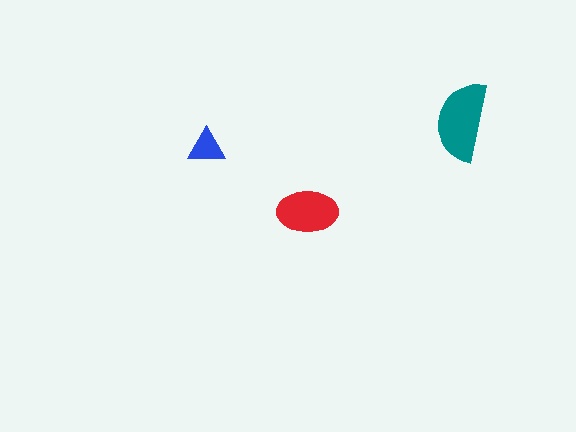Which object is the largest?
The teal semicircle.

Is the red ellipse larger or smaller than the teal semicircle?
Smaller.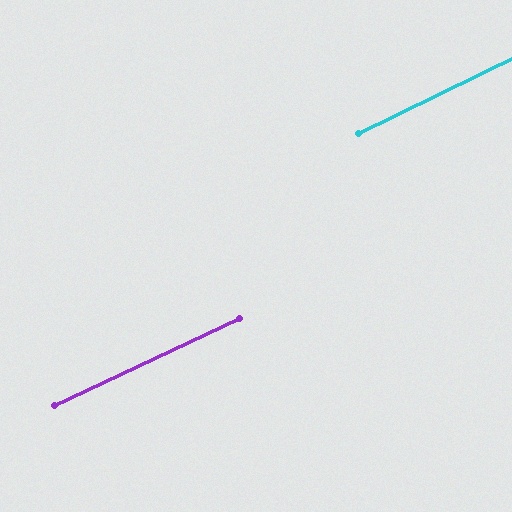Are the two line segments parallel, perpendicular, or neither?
Parallel — their directions differ by only 0.8°.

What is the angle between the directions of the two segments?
Approximately 1 degree.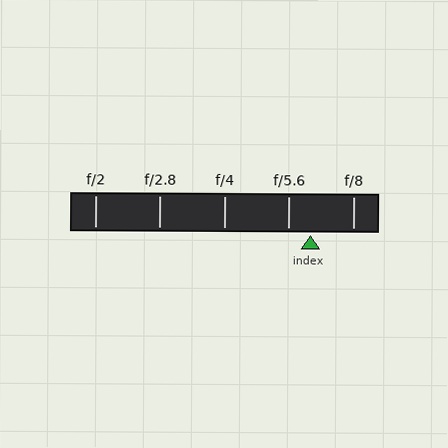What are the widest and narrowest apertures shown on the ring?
The widest aperture shown is f/2 and the narrowest is f/8.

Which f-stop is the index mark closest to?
The index mark is closest to f/5.6.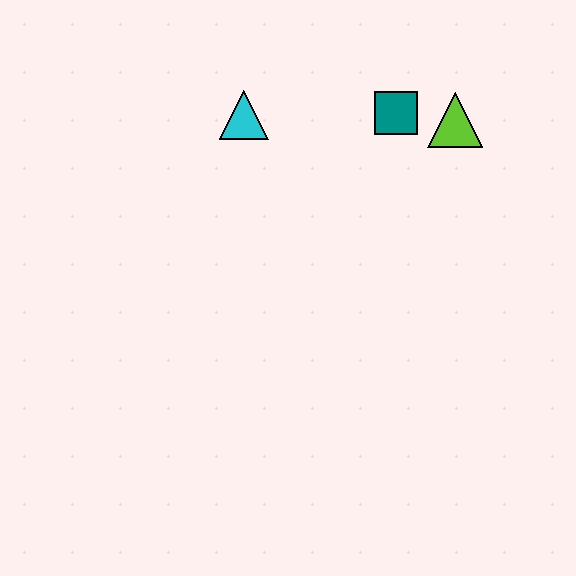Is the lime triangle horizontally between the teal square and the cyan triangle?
No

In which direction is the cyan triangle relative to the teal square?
The cyan triangle is to the left of the teal square.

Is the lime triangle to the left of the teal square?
No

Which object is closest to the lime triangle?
The teal square is closest to the lime triangle.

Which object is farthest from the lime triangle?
The cyan triangle is farthest from the lime triangle.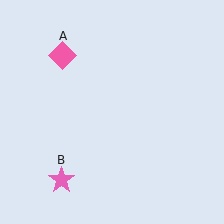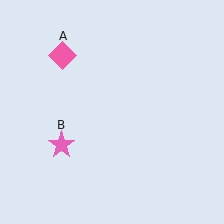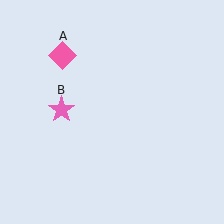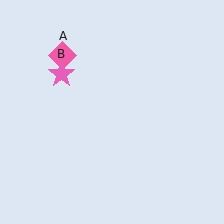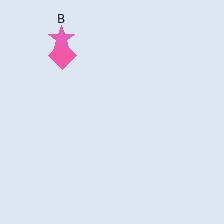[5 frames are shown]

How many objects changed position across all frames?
1 object changed position: pink star (object B).